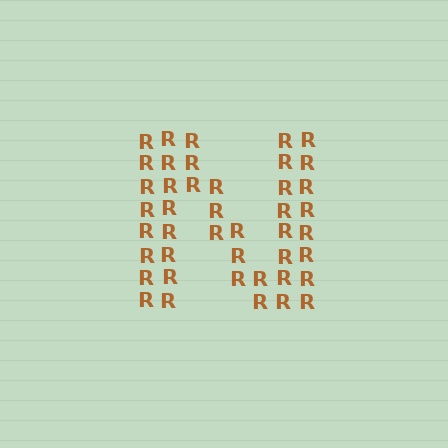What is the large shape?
The large shape is the letter N.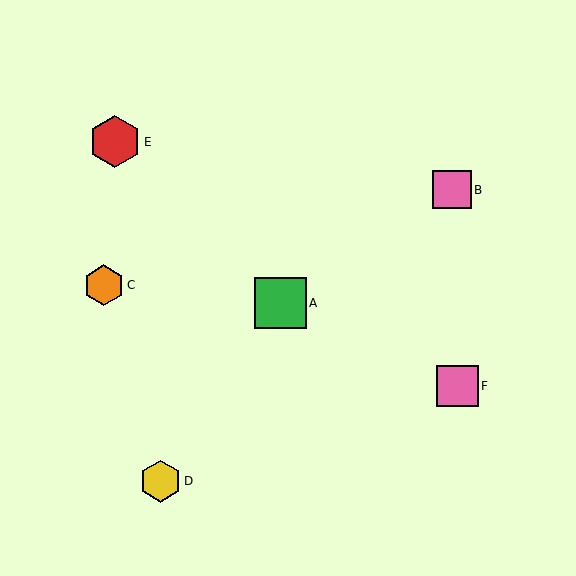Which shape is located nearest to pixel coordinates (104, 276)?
The orange hexagon (labeled C) at (104, 285) is nearest to that location.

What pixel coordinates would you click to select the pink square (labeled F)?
Click at (457, 386) to select the pink square F.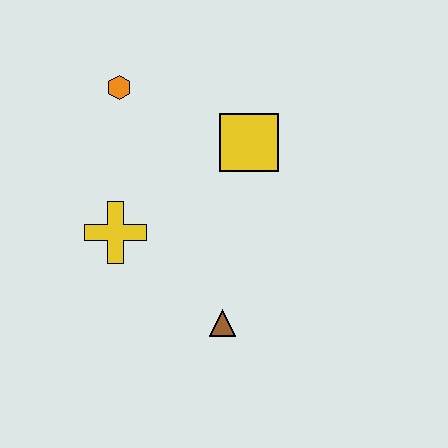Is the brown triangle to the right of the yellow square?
No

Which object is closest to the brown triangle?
The yellow cross is closest to the brown triangle.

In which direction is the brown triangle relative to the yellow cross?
The brown triangle is to the right of the yellow cross.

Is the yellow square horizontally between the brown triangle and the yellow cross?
No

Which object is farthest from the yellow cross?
The yellow square is farthest from the yellow cross.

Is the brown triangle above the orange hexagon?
No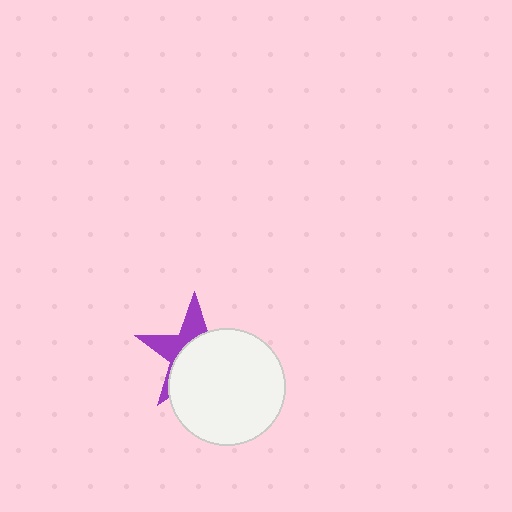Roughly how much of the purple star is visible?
A small part of it is visible (roughly 36%).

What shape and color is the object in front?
The object in front is a white circle.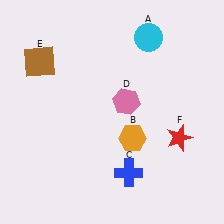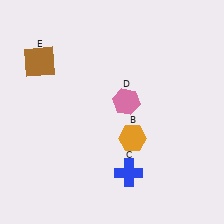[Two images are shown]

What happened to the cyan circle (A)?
The cyan circle (A) was removed in Image 2. It was in the top-right area of Image 1.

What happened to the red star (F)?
The red star (F) was removed in Image 2. It was in the bottom-right area of Image 1.